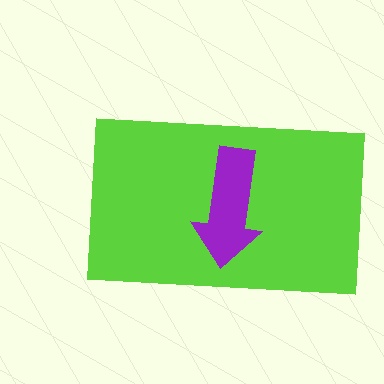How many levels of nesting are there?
2.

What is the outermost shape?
The lime rectangle.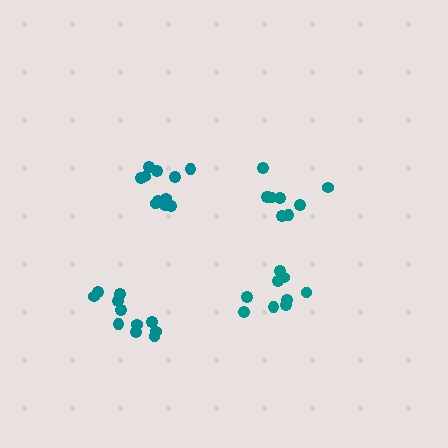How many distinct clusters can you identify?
There are 4 distinct clusters.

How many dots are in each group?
Group 1: 9 dots, Group 2: 11 dots, Group 3: 9 dots, Group 4: 11 dots (40 total).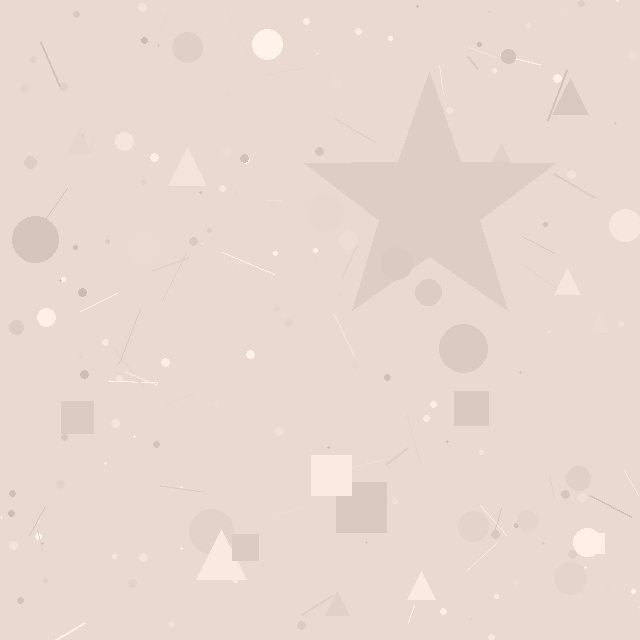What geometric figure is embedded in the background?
A star is embedded in the background.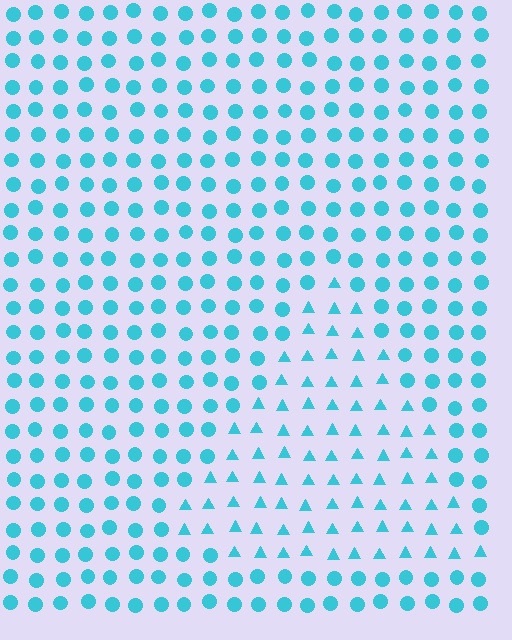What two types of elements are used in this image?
The image uses triangles inside the triangle region and circles outside it.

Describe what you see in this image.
The image is filled with small cyan elements arranged in a uniform grid. A triangle-shaped region contains triangles, while the surrounding area contains circles. The boundary is defined purely by the change in element shape.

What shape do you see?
I see a triangle.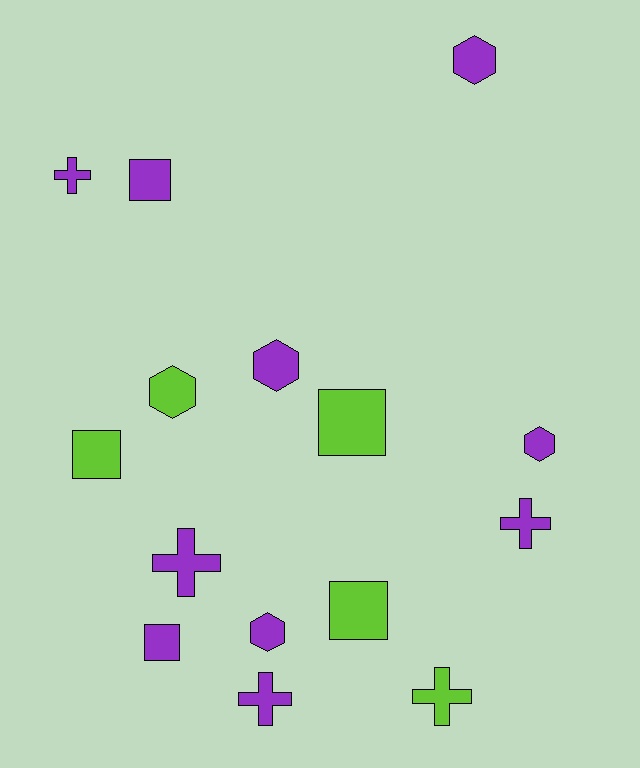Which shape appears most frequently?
Hexagon, with 5 objects.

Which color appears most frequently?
Purple, with 10 objects.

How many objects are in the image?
There are 15 objects.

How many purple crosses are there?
There are 4 purple crosses.